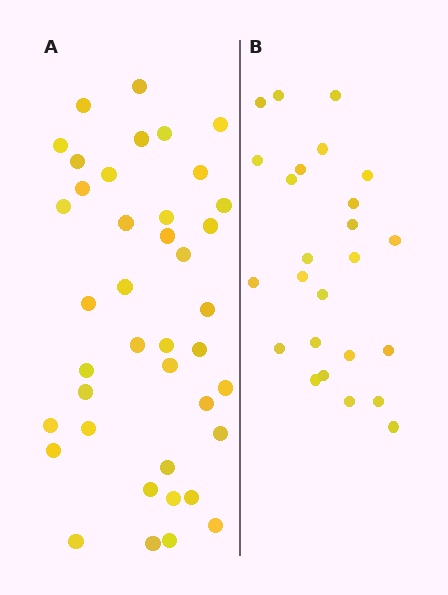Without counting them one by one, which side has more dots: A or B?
Region A (the left region) has more dots.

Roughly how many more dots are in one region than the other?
Region A has approximately 15 more dots than region B.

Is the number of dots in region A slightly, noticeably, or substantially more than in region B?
Region A has substantially more. The ratio is roughly 1.6 to 1.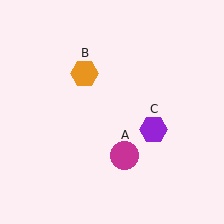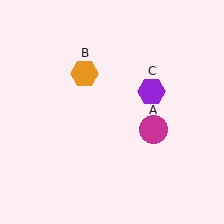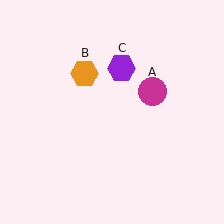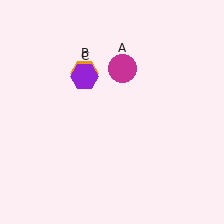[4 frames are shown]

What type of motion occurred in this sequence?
The magenta circle (object A), purple hexagon (object C) rotated counterclockwise around the center of the scene.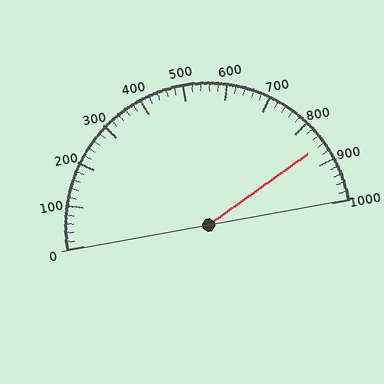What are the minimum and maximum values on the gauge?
The gauge ranges from 0 to 1000.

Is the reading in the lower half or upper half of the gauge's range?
The reading is in the upper half of the range (0 to 1000).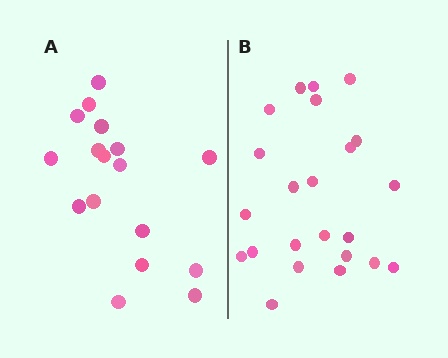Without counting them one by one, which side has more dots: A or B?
Region B (the right region) has more dots.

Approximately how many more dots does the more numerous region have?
Region B has about 6 more dots than region A.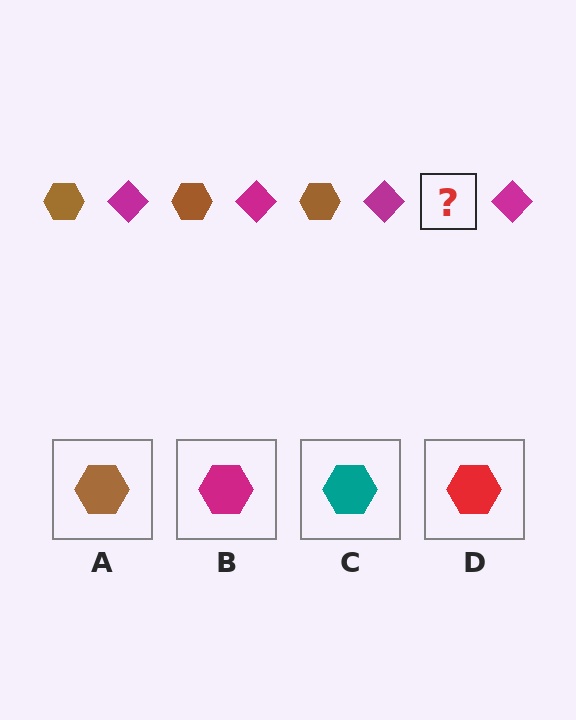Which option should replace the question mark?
Option A.